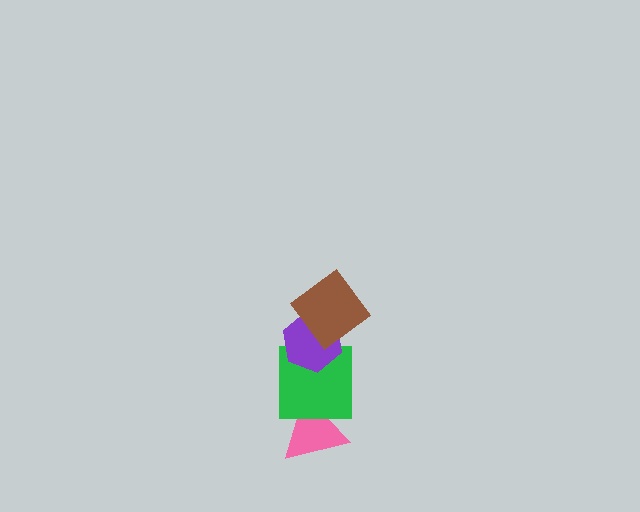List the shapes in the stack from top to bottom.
From top to bottom: the brown diamond, the purple hexagon, the green square, the pink triangle.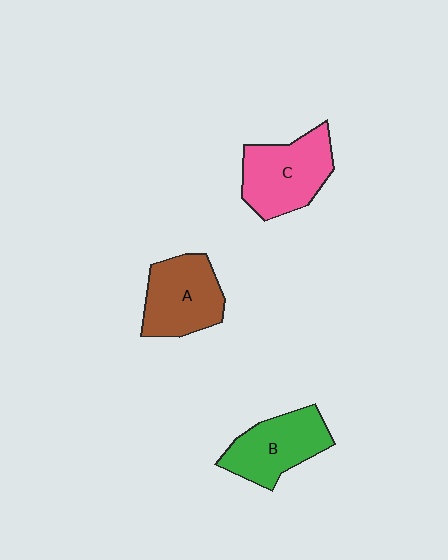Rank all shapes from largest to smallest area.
From largest to smallest: C (pink), A (brown), B (green).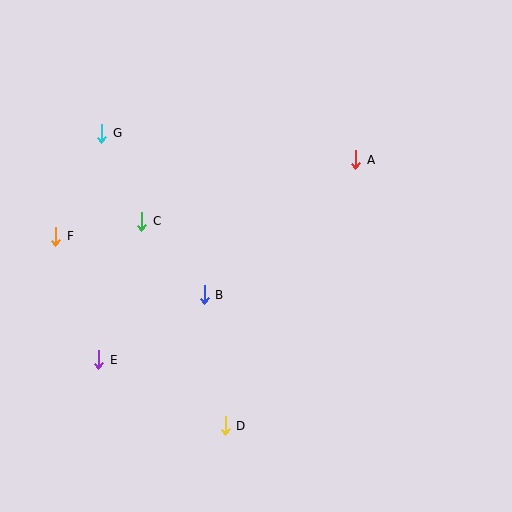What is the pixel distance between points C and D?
The distance between C and D is 221 pixels.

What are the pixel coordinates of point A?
Point A is at (356, 160).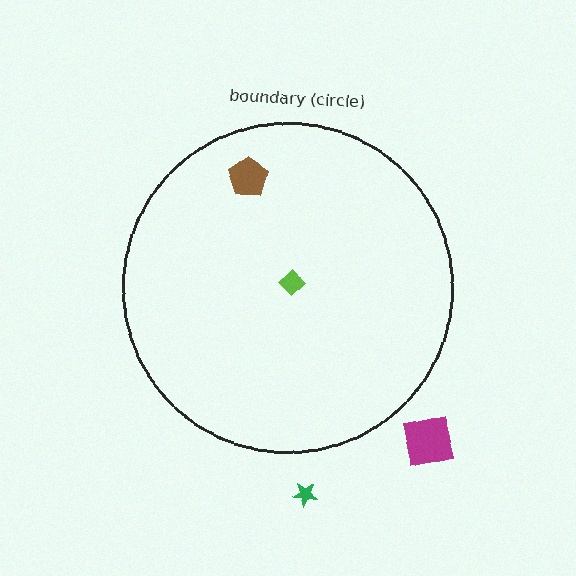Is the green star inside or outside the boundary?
Outside.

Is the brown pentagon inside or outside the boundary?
Inside.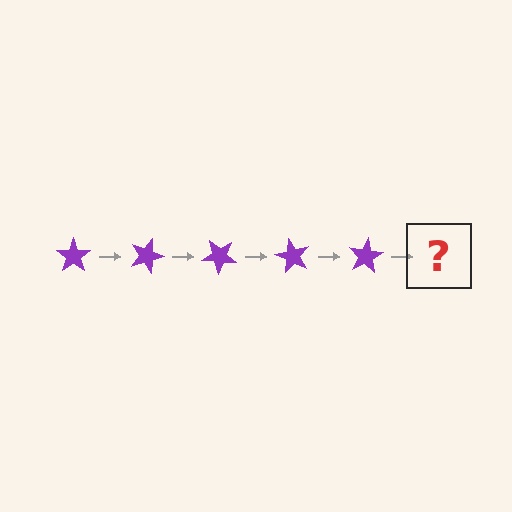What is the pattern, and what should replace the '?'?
The pattern is that the star rotates 20 degrees each step. The '?' should be a purple star rotated 100 degrees.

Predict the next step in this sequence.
The next step is a purple star rotated 100 degrees.